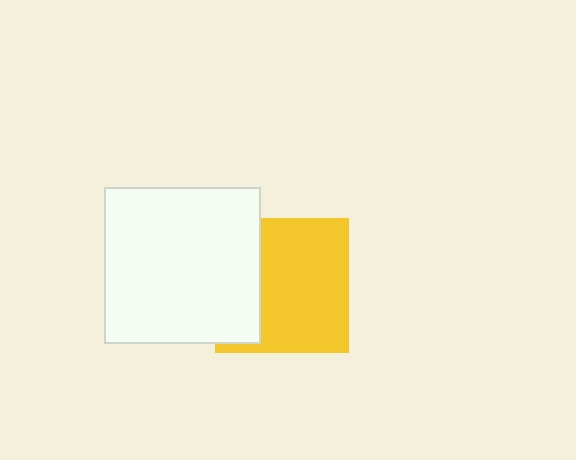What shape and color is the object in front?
The object in front is a white square.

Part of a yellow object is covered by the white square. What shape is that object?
It is a square.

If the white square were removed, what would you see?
You would see the complete yellow square.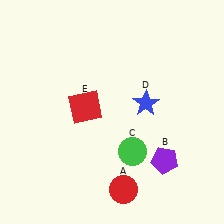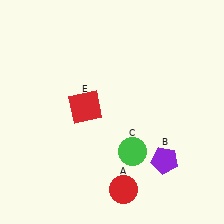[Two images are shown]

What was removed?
The blue star (D) was removed in Image 2.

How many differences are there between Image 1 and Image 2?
There is 1 difference between the two images.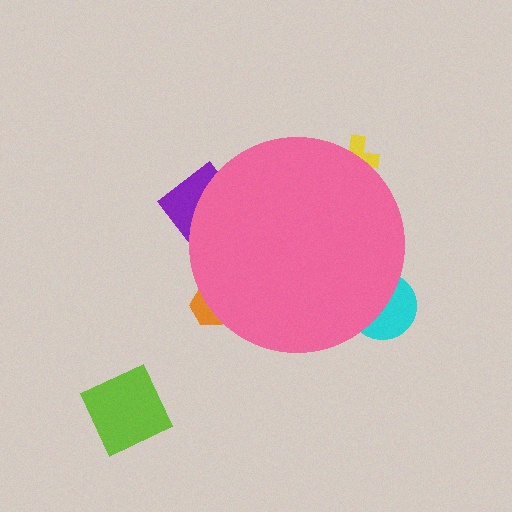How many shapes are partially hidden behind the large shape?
4 shapes are partially hidden.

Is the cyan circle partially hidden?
Yes, the cyan circle is partially hidden behind the pink circle.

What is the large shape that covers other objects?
A pink circle.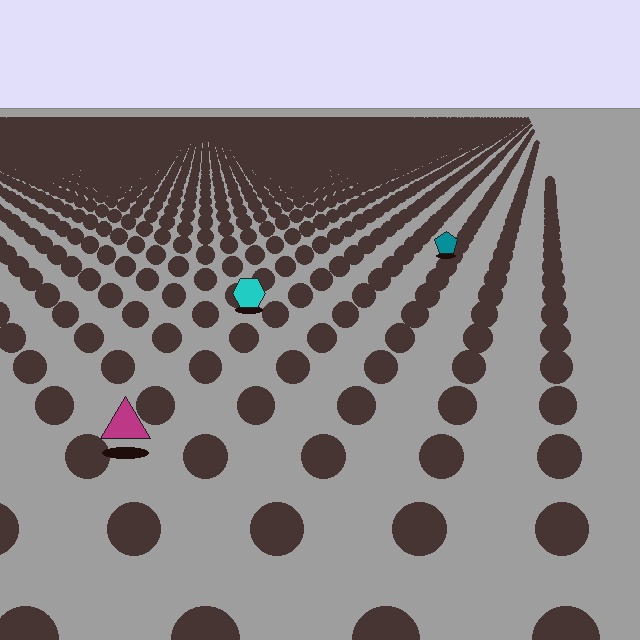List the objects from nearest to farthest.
From nearest to farthest: the magenta triangle, the cyan hexagon, the teal pentagon.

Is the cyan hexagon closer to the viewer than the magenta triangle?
No. The magenta triangle is closer — you can tell from the texture gradient: the ground texture is coarser near it.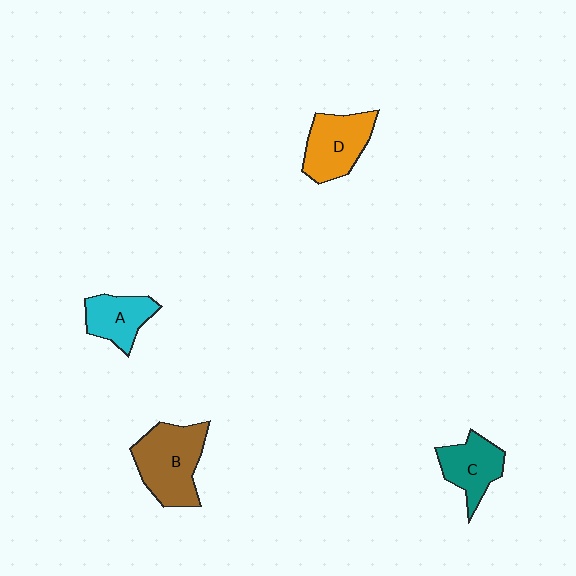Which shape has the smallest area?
Shape A (cyan).